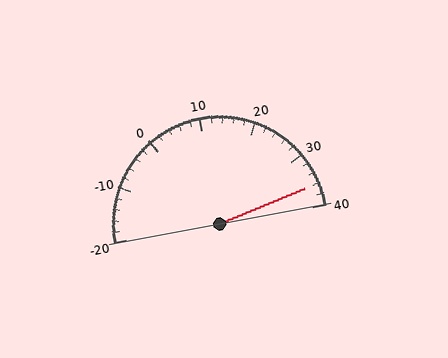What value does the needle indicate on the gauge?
The needle indicates approximately 36.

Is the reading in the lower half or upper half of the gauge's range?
The reading is in the upper half of the range (-20 to 40).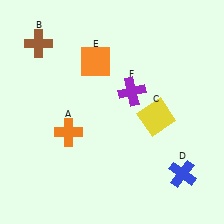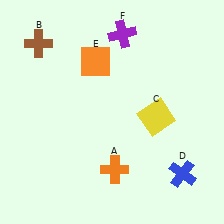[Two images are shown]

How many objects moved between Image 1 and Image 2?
2 objects moved between the two images.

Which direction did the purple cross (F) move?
The purple cross (F) moved up.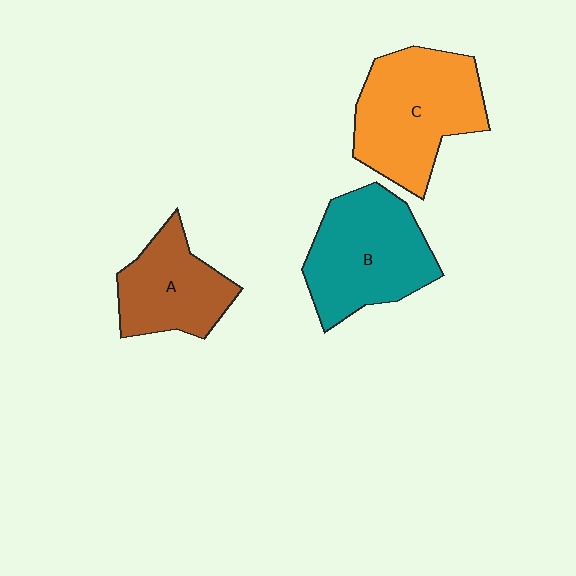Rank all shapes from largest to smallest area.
From largest to smallest: C (orange), B (teal), A (brown).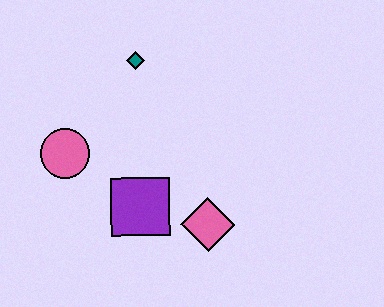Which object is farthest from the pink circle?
The pink diamond is farthest from the pink circle.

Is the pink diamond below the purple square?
Yes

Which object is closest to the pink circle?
The purple square is closest to the pink circle.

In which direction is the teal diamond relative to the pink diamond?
The teal diamond is above the pink diamond.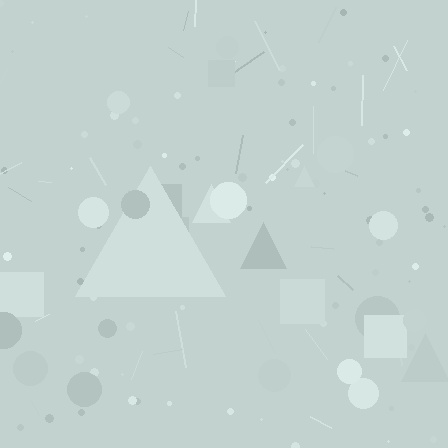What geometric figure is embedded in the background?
A triangle is embedded in the background.